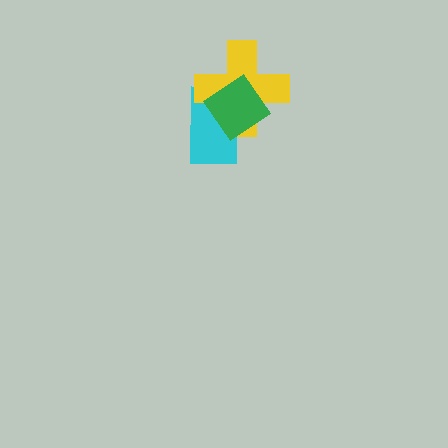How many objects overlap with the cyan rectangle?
2 objects overlap with the cyan rectangle.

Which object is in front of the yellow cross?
The green diamond is in front of the yellow cross.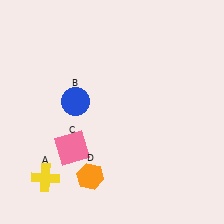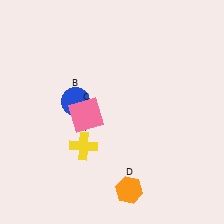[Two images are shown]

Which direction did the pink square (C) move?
The pink square (C) moved up.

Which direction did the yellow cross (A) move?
The yellow cross (A) moved right.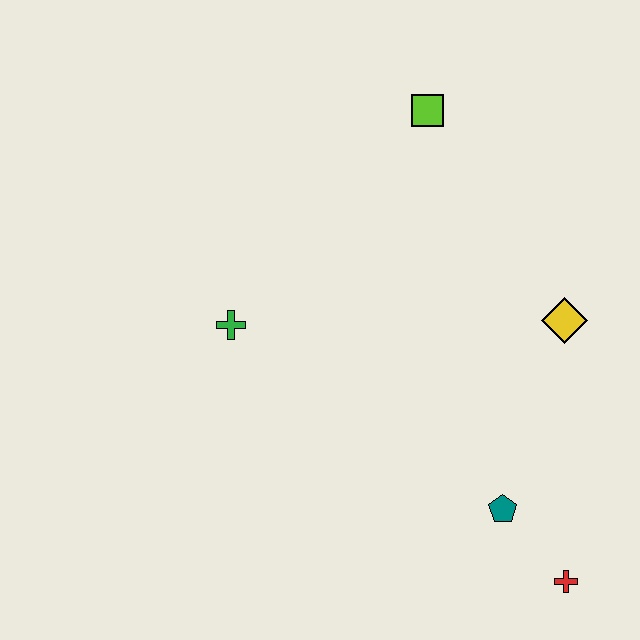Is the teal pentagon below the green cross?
Yes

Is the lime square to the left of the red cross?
Yes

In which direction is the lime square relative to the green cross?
The lime square is above the green cross.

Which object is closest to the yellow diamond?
The teal pentagon is closest to the yellow diamond.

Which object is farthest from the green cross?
The red cross is farthest from the green cross.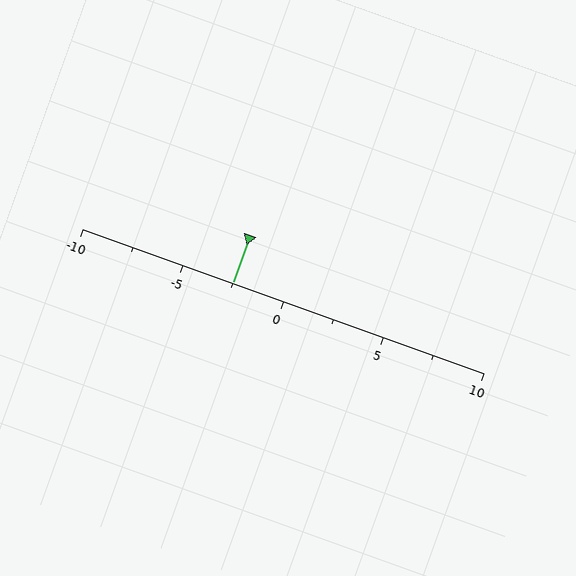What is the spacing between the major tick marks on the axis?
The major ticks are spaced 5 apart.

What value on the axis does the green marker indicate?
The marker indicates approximately -2.5.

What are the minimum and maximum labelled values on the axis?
The axis runs from -10 to 10.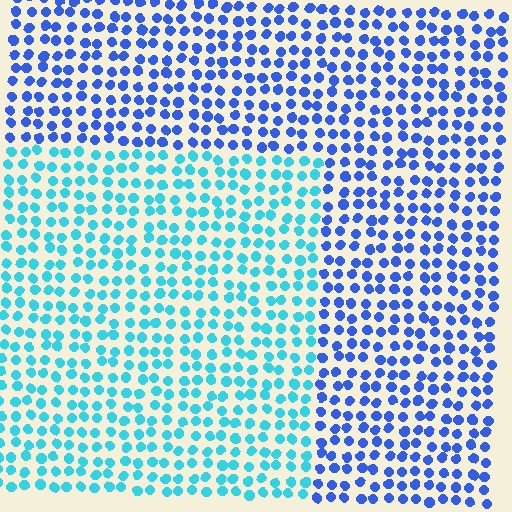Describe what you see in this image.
The image is filled with small blue elements in a uniform arrangement. A rectangle-shaped region is visible where the elements are tinted to a slightly different hue, forming a subtle color boundary.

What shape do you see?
I see a rectangle.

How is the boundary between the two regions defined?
The boundary is defined purely by a slight shift in hue (about 41 degrees). Spacing, size, and orientation are identical on both sides.